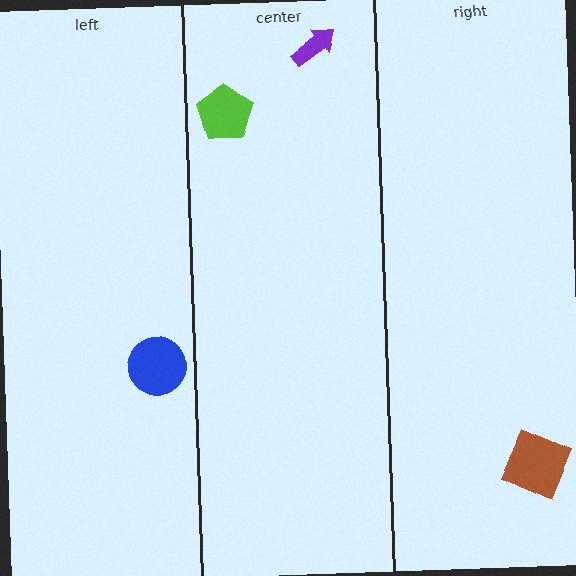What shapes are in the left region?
The blue circle.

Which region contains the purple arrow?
The center region.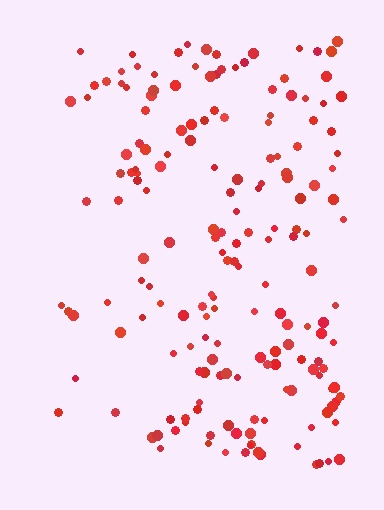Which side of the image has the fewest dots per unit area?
The left.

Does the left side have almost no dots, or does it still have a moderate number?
Still a moderate number, just noticeably fewer than the right.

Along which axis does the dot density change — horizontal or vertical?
Horizontal.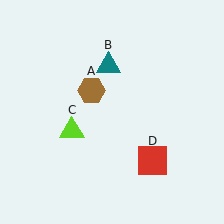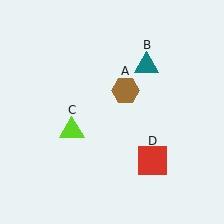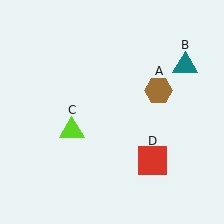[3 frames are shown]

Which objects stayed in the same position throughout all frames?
Lime triangle (object C) and red square (object D) remained stationary.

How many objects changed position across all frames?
2 objects changed position: brown hexagon (object A), teal triangle (object B).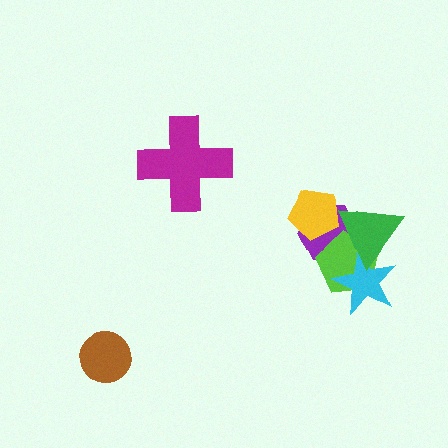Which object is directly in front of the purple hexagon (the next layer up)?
The lime pentagon is directly in front of the purple hexagon.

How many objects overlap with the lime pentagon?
3 objects overlap with the lime pentagon.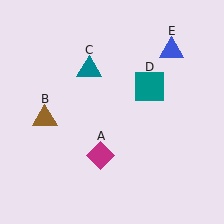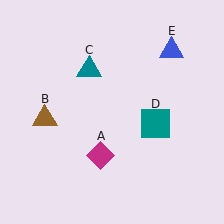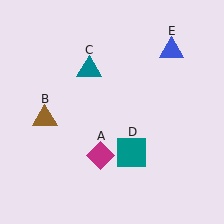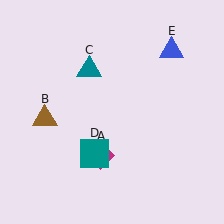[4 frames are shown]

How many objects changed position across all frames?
1 object changed position: teal square (object D).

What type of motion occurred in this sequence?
The teal square (object D) rotated clockwise around the center of the scene.